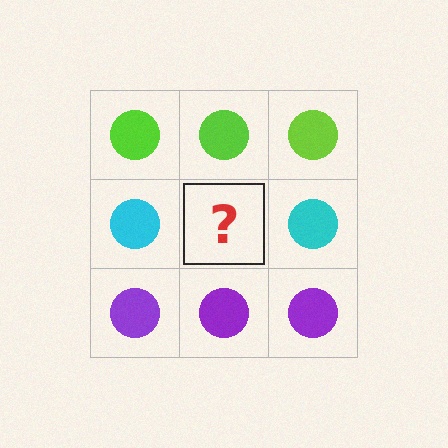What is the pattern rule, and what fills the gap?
The rule is that each row has a consistent color. The gap should be filled with a cyan circle.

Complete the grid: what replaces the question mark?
The question mark should be replaced with a cyan circle.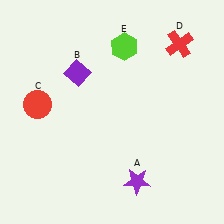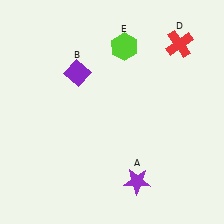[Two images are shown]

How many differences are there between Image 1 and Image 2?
There is 1 difference between the two images.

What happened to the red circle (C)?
The red circle (C) was removed in Image 2. It was in the top-left area of Image 1.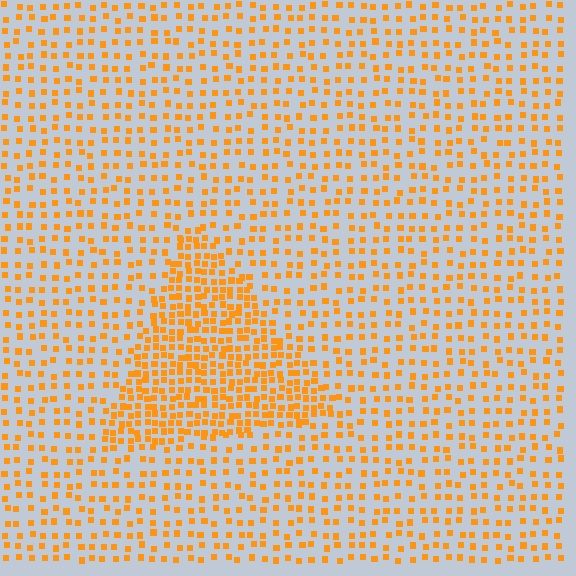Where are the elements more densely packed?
The elements are more densely packed inside the triangle boundary.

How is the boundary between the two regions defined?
The boundary is defined by a change in element density (approximately 2.1x ratio). All elements are the same color, size, and shape.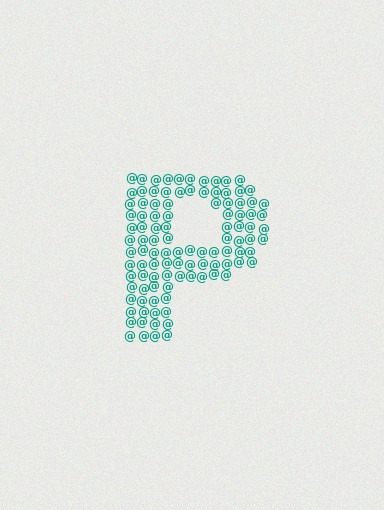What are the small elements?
The small elements are at signs.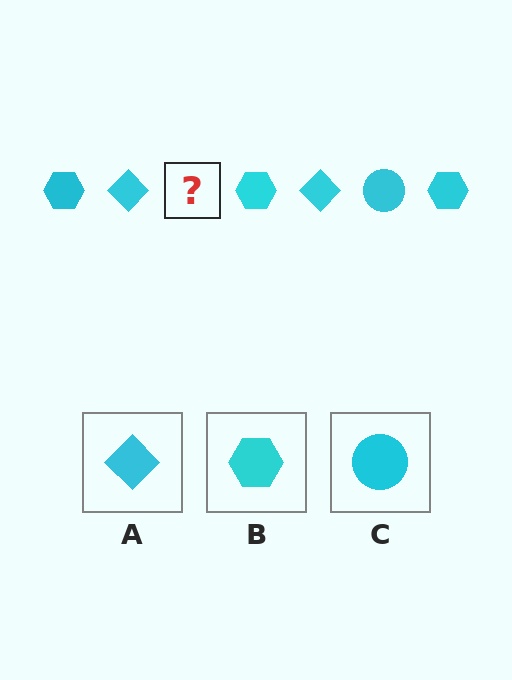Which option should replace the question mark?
Option C.